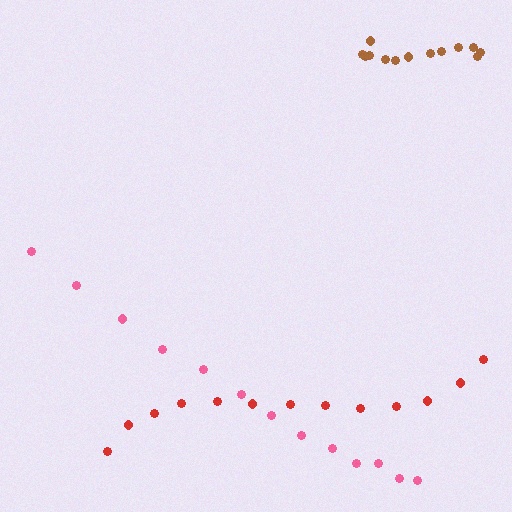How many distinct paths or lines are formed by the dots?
There are 3 distinct paths.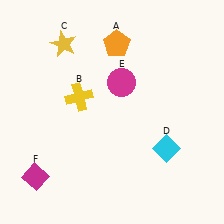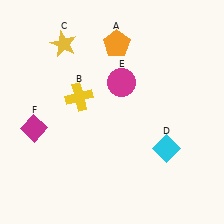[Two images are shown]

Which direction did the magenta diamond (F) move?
The magenta diamond (F) moved up.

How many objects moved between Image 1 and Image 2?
1 object moved between the two images.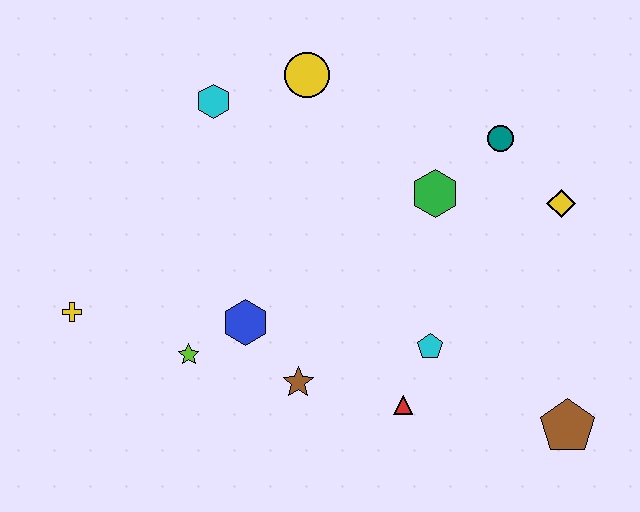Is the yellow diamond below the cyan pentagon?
No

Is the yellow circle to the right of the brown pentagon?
No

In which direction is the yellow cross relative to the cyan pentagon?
The yellow cross is to the left of the cyan pentagon.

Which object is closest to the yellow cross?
The lime star is closest to the yellow cross.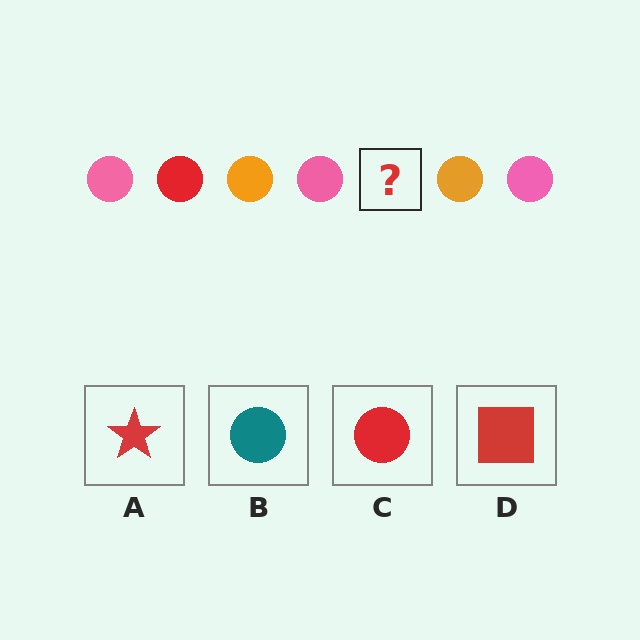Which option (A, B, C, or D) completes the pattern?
C.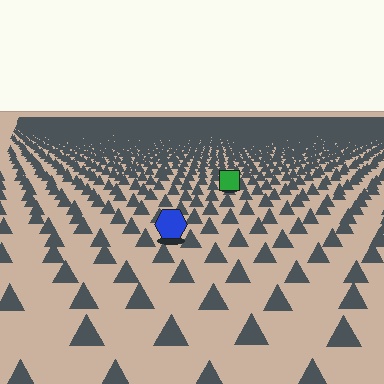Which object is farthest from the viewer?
The green square is farthest from the viewer. It appears smaller and the ground texture around it is denser.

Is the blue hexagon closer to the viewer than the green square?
Yes. The blue hexagon is closer — you can tell from the texture gradient: the ground texture is coarser near it.